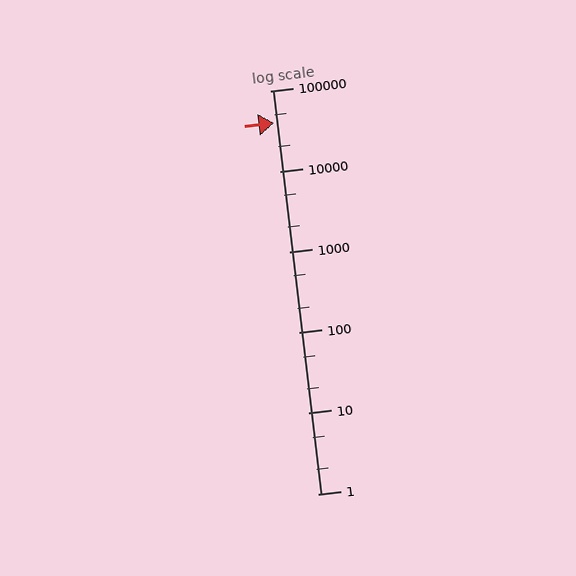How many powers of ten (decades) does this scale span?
The scale spans 5 decades, from 1 to 100000.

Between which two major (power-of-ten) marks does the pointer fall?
The pointer is between 10000 and 100000.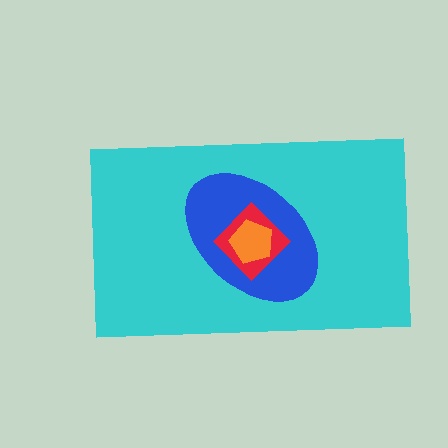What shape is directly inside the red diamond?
The orange pentagon.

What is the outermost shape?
The cyan rectangle.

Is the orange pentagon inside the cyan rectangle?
Yes.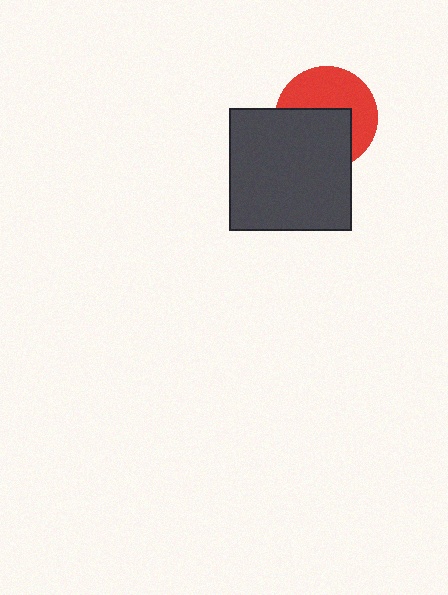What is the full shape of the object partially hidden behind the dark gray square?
The partially hidden object is a red circle.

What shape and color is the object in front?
The object in front is a dark gray square.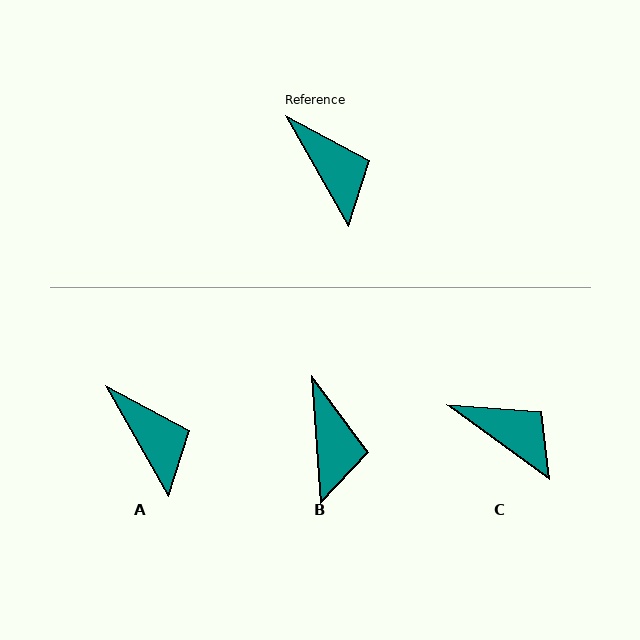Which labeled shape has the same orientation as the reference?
A.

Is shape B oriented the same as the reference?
No, it is off by about 25 degrees.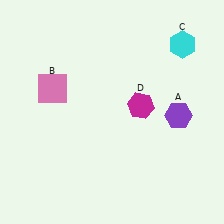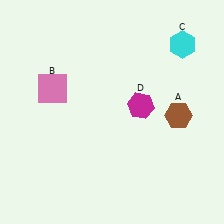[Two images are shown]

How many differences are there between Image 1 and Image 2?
There is 1 difference between the two images.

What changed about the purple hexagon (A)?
In Image 1, A is purple. In Image 2, it changed to brown.